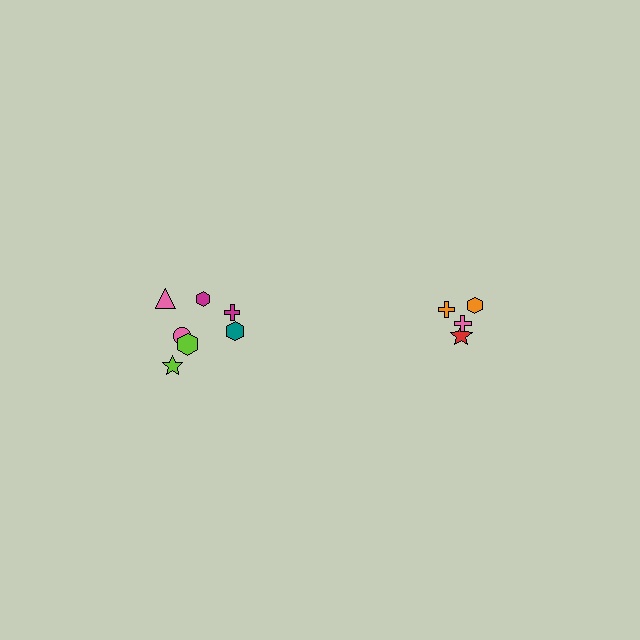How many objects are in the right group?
There are 4 objects.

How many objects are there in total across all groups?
There are 11 objects.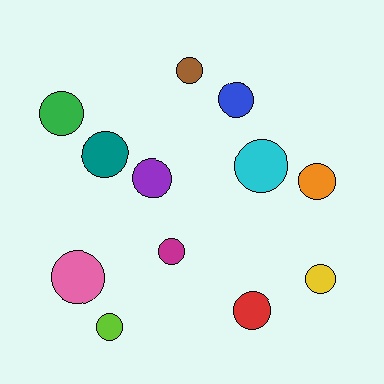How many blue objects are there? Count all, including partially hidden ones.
There is 1 blue object.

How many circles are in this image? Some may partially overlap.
There are 12 circles.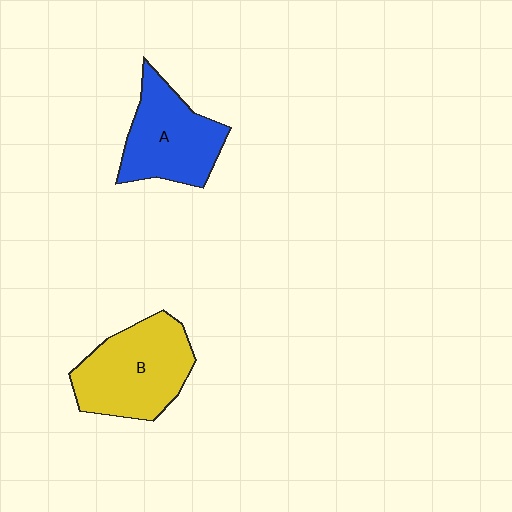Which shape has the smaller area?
Shape A (blue).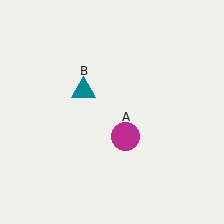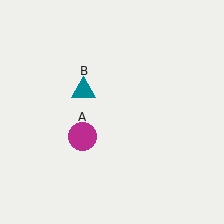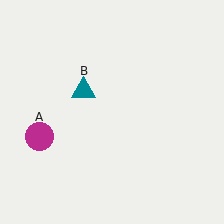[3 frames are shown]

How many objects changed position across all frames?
1 object changed position: magenta circle (object A).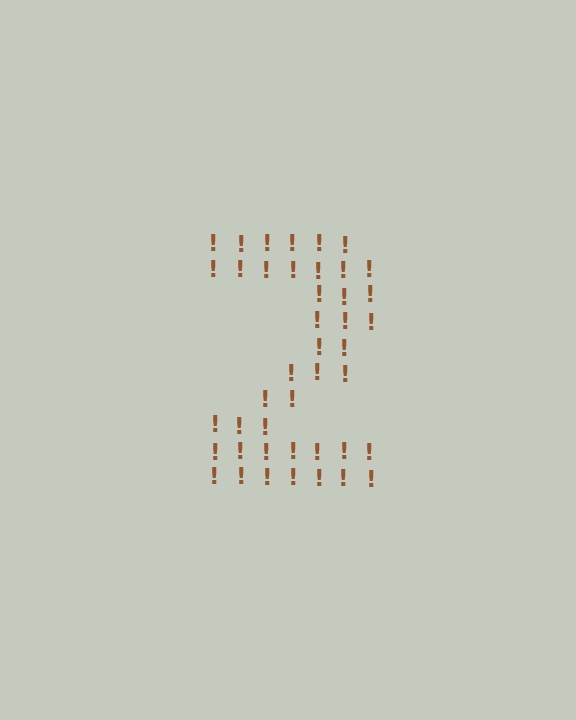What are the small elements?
The small elements are exclamation marks.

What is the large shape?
The large shape is the digit 2.